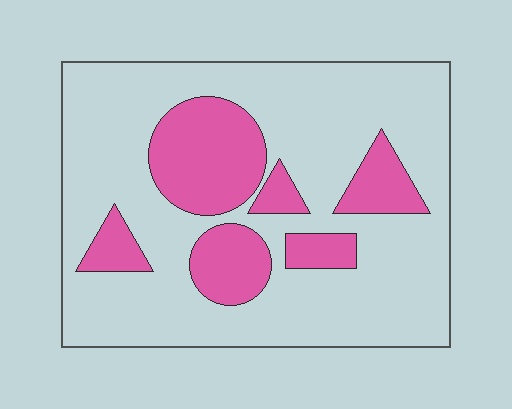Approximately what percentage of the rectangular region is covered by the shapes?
Approximately 25%.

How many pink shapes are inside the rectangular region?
6.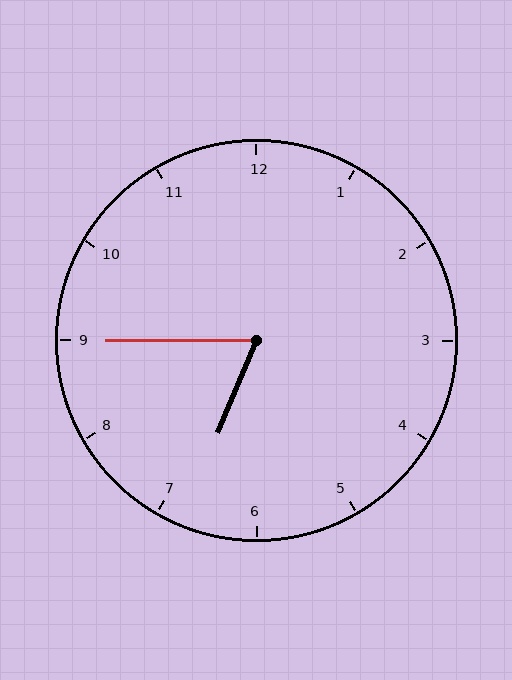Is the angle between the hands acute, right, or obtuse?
It is acute.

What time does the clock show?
6:45.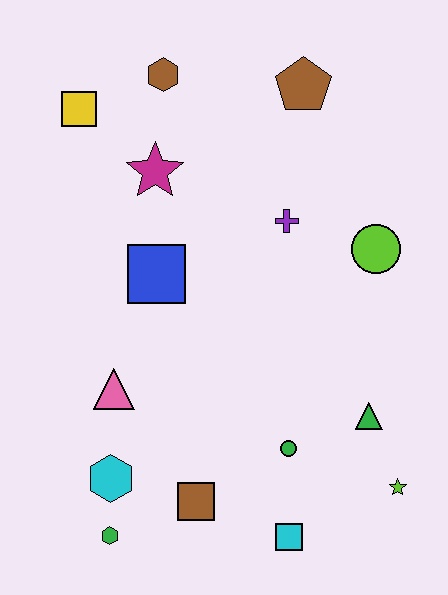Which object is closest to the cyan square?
The green circle is closest to the cyan square.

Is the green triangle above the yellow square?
No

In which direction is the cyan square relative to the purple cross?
The cyan square is below the purple cross.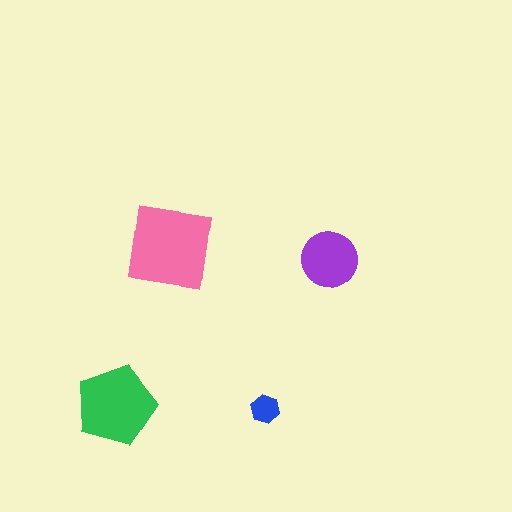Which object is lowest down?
The blue hexagon is bottommost.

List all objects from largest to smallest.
The pink square, the green pentagon, the purple circle, the blue hexagon.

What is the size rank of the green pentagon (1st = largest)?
2nd.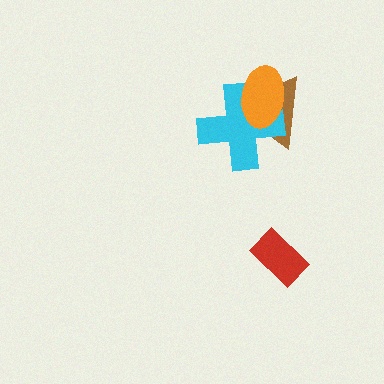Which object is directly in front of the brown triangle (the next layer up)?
The cyan cross is directly in front of the brown triangle.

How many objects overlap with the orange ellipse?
2 objects overlap with the orange ellipse.